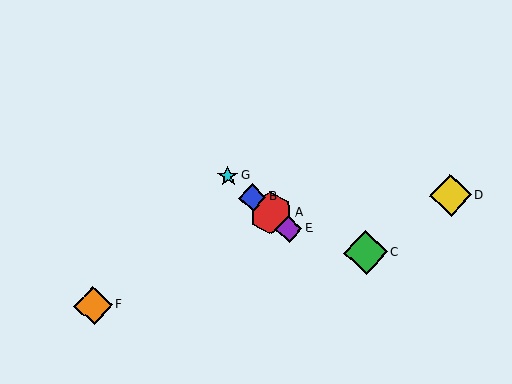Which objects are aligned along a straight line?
Objects A, B, E, G are aligned along a straight line.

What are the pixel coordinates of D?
Object D is at (451, 196).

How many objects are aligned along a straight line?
4 objects (A, B, E, G) are aligned along a straight line.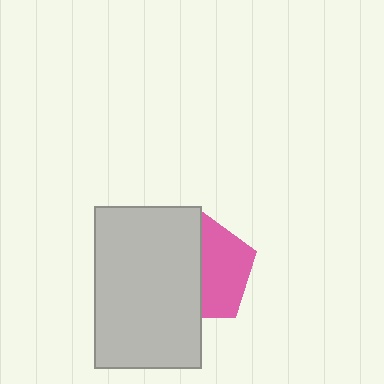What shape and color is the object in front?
The object in front is a light gray rectangle.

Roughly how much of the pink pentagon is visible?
About half of it is visible (roughly 48%).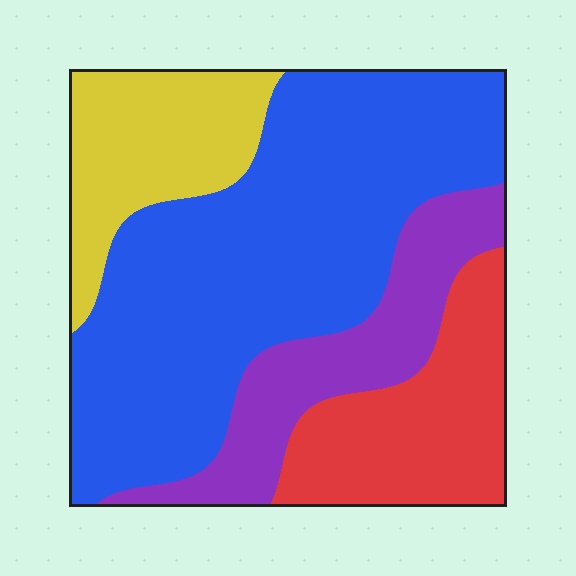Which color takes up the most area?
Blue, at roughly 50%.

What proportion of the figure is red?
Red covers 18% of the figure.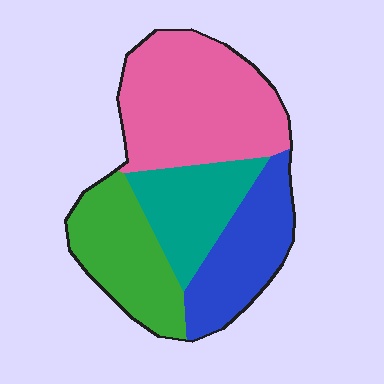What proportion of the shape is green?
Green takes up between a sixth and a third of the shape.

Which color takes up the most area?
Pink, at roughly 40%.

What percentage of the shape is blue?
Blue covers about 20% of the shape.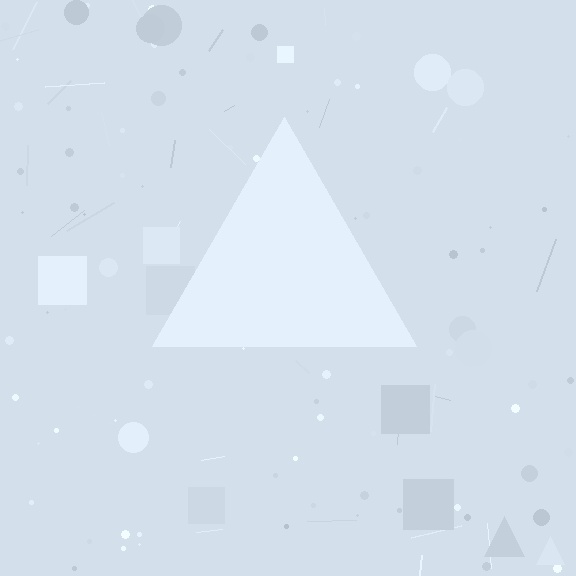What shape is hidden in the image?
A triangle is hidden in the image.